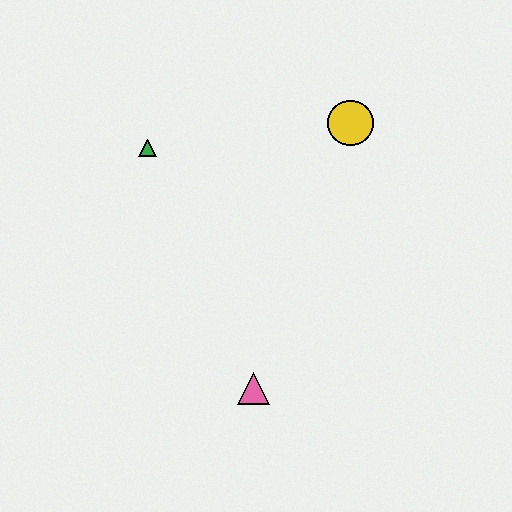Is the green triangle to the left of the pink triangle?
Yes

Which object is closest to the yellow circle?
The green triangle is closest to the yellow circle.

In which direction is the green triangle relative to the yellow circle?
The green triangle is to the left of the yellow circle.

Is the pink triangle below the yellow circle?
Yes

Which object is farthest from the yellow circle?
The pink triangle is farthest from the yellow circle.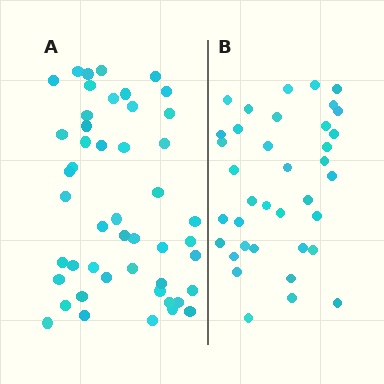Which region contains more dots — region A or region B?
Region A (the left region) has more dots.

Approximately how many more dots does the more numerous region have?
Region A has roughly 12 or so more dots than region B.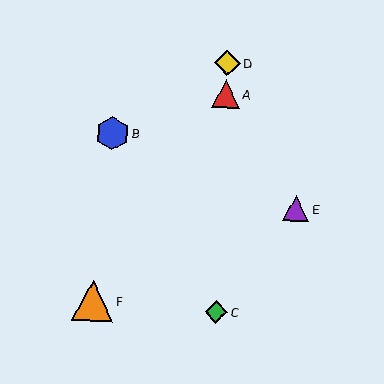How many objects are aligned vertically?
3 objects (A, C, D) are aligned vertically.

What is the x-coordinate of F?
Object F is at x≈93.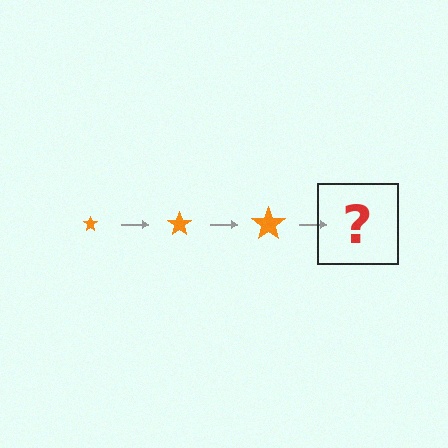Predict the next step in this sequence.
The next step is an orange star, larger than the previous one.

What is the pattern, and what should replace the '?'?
The pattern is that the star gets progressively larger each step. The '?' should be an orange star, larger than the previous one.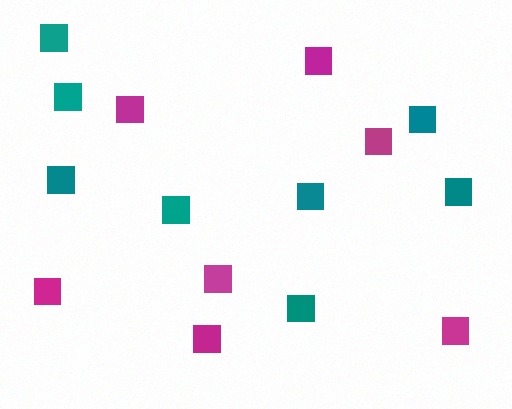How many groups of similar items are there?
There are 2 groups: one group of teal squares (8) and one group of magenta squares (7).